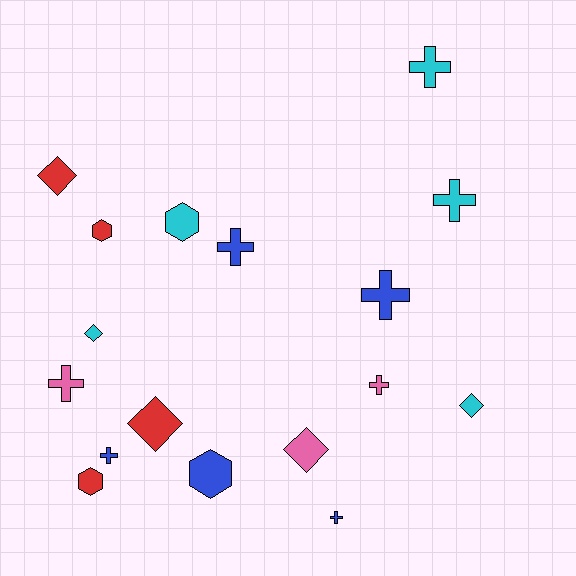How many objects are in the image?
There are 17 objects.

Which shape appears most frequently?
Cross, with 8 objects.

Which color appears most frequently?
Blue, with 5 objects.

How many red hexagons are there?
There are 2 red hexagons.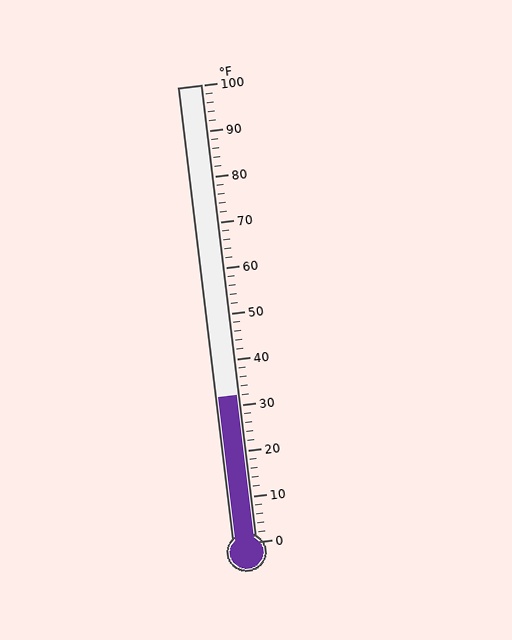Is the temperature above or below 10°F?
The temperature is above 10°F.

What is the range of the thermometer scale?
The thermometer scale ranges from 0°F to 100°F.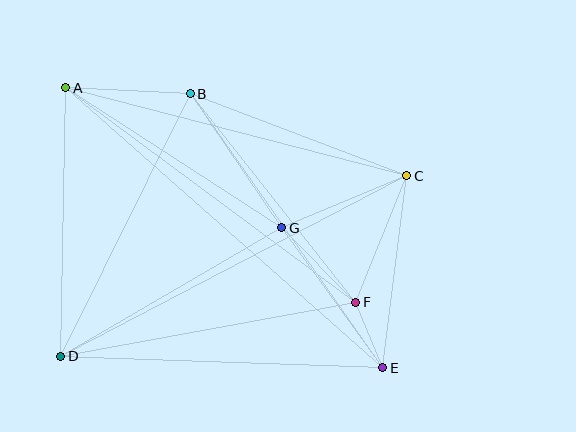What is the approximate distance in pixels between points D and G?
The distance between D and G is approximately 256 pixels.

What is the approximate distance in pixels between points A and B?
The distance between A and B is approximately 125 pixels.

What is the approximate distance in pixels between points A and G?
The distance between A and G is approximately 257 pixels.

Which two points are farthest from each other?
Points A and E are farthest from each other.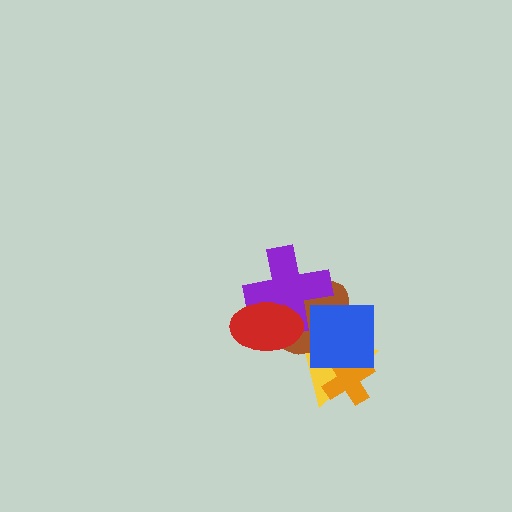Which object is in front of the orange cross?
The blue square is in front of the orange cross.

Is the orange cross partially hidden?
Yes, it is partially covered by another shape.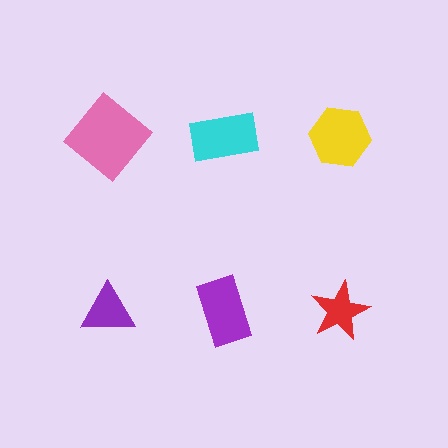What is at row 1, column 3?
A yellow hexagon.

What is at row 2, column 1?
A purple triangle.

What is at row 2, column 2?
A purple rectangle.